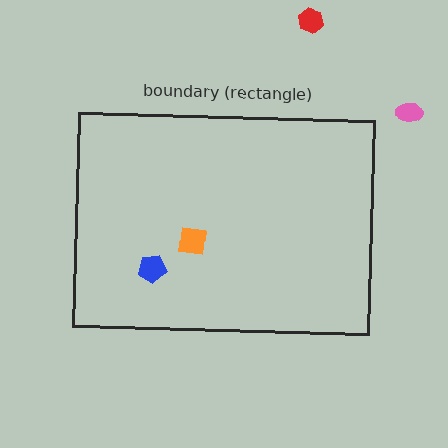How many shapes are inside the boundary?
2 inside, 2 outside.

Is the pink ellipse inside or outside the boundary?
Outside.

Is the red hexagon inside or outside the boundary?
Outside.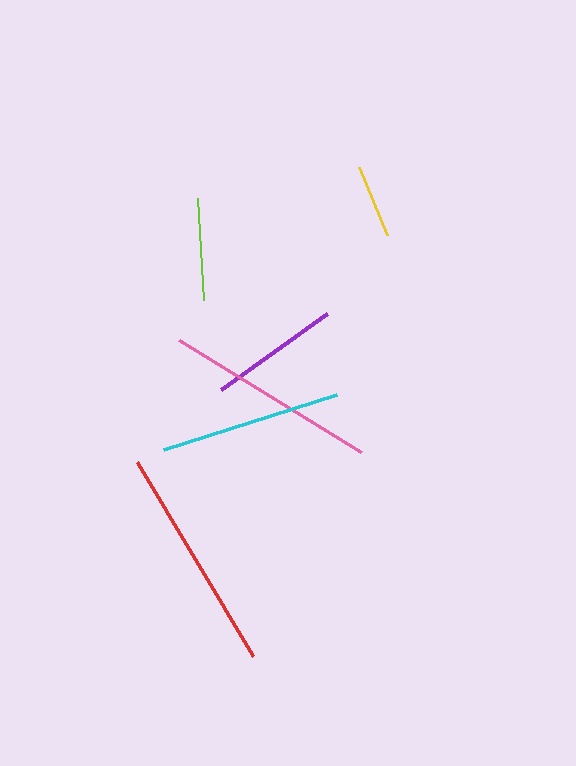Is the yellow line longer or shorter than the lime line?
The lime line is longer than the yellow line.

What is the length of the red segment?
The red segment is approximately 226 pixels long.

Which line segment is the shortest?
The yellow line is the shortest at approximately 74 pixels.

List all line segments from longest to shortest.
From longest to shortest: red, pink, cyan, purple, lime, yellow.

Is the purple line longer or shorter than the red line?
The red line is longer than the purple line.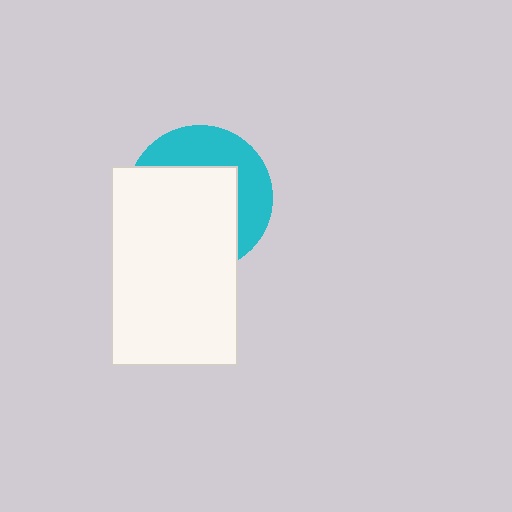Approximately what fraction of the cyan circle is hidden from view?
Roughly 62% of the cyan circle is hidden behind the white rectangle.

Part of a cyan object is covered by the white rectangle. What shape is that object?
It is a circle.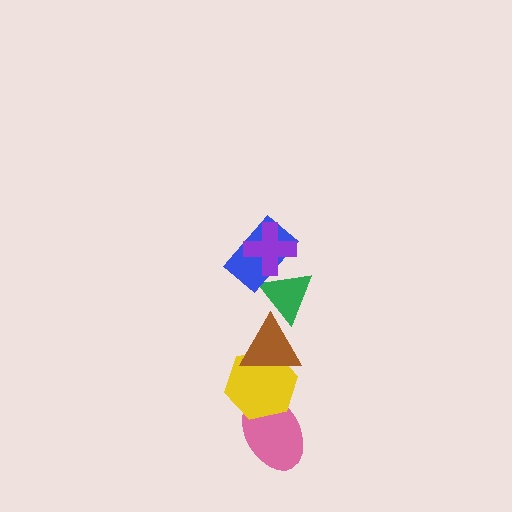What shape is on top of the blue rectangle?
The purple cross is on top of the blue rectangle.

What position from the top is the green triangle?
The green triangle is 3rd from the top.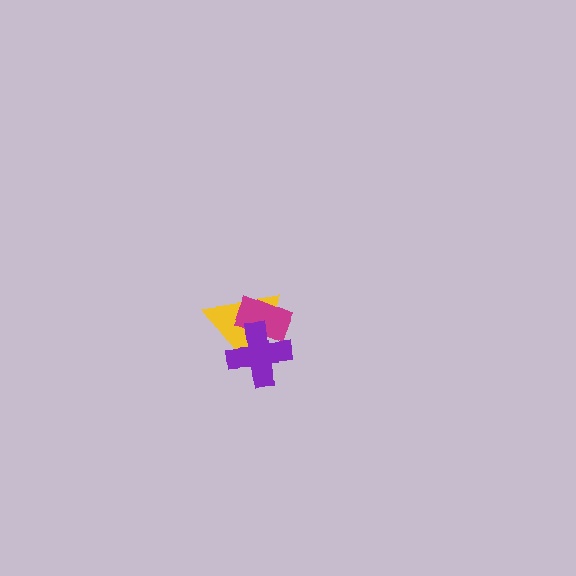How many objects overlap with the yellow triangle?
2 objects overlap with the yellow triangle.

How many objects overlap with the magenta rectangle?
2 objects overlap with the magenta rectangle.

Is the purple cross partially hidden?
No, no other shape covers it.